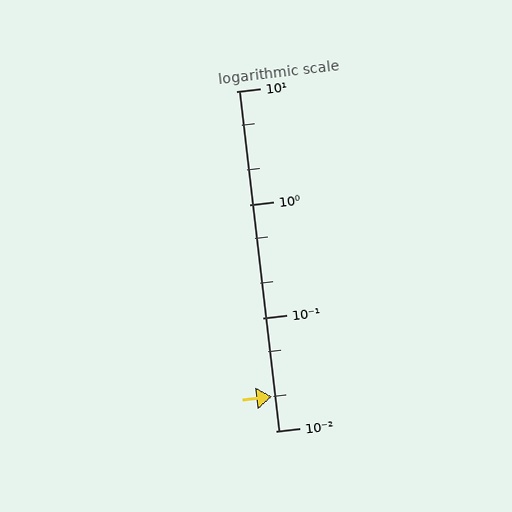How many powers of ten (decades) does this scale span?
The scale spans 3 decades, from 0.01 to 10.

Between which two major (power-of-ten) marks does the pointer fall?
The pointer is between 0.01 and 0.1.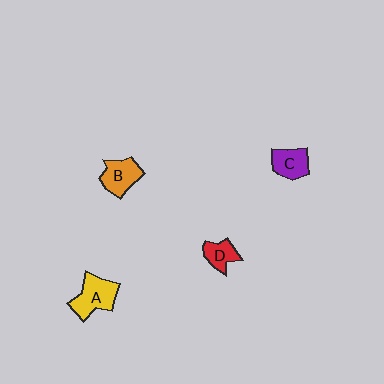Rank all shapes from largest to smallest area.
From largest to smallest: A (yellow), B (orange), C (purple), D (red).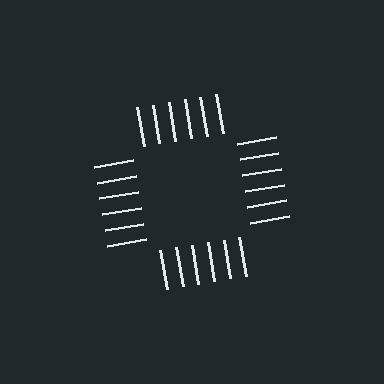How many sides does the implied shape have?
4 sides — the line-ends trace a square.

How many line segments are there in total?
24 — 6 along each of the 4 edges.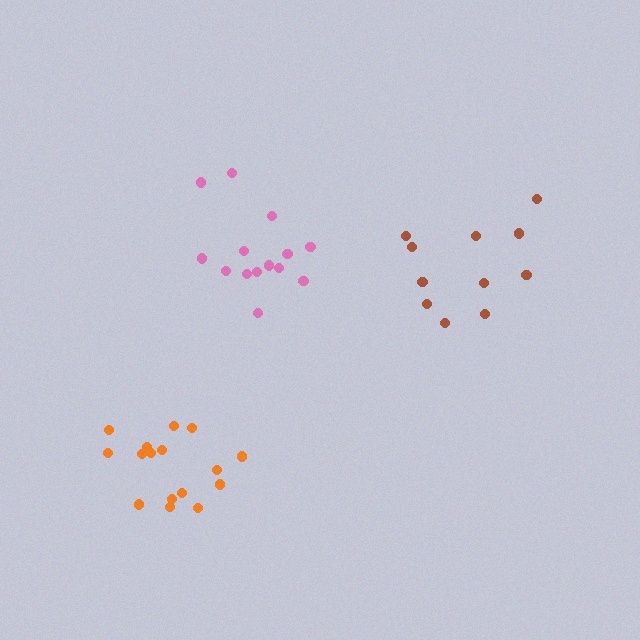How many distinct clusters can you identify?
There are 3 distinct clusters.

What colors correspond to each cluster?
The clusters are colored: orange, brown, pink.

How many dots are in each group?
Group 1: 16 dots, Group 2: 11 dots, Group 3: 14 dots (41 total).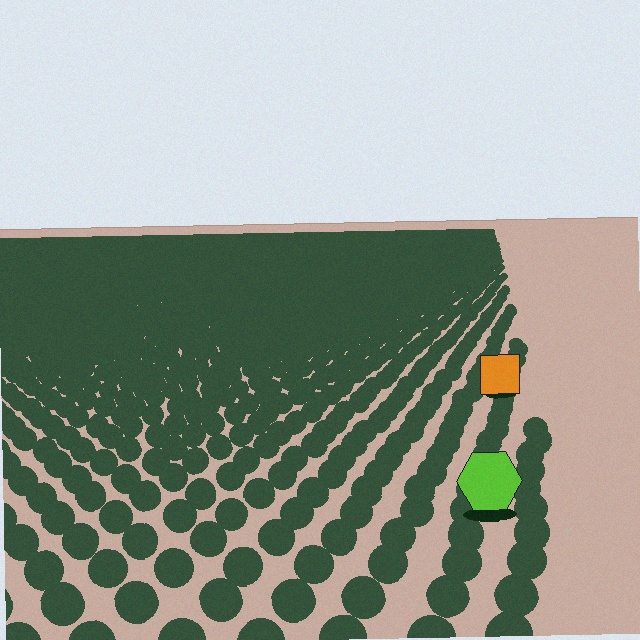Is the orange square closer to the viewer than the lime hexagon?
No. The lime hexagon is closer — you can tell from the texture gradient: the ground texture is coarser near it.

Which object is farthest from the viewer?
The orange square is farthest from the viewer. It appears smaller and the ground texture around it is denser.